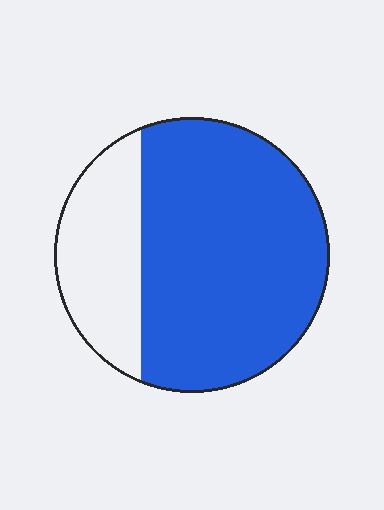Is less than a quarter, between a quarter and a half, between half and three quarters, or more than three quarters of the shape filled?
Between half and three quarters.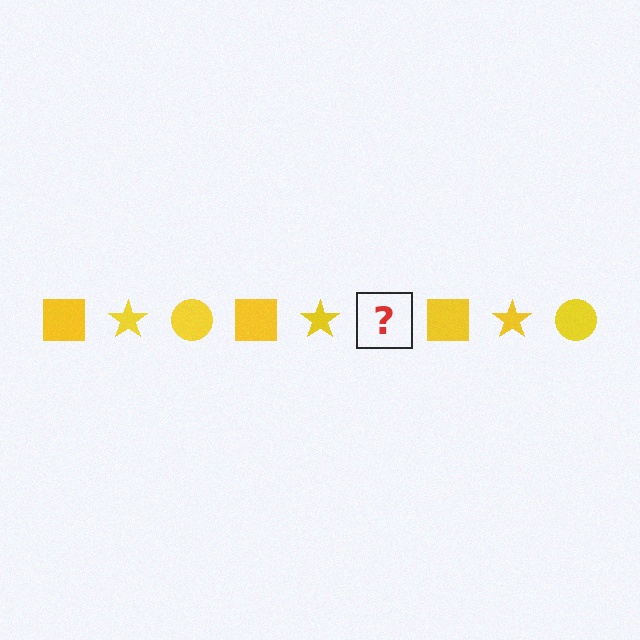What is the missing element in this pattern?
The missing element is a yellow circle.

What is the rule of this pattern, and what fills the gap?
The rule is that the pattern cycles through square, star, circle shapes in yellow. The gap should be filled with a yellow circle.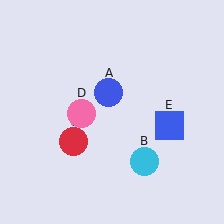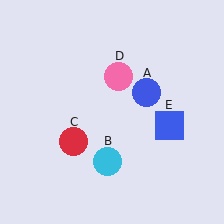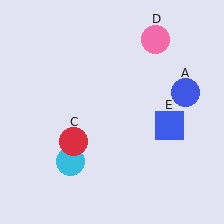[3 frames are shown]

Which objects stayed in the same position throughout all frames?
Red circle (object C) and blue square (object E) remained stationary.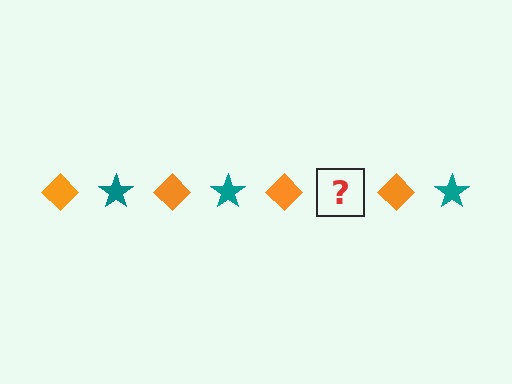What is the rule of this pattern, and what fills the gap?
The rule is that the pattern alternates between orange diamond and teal star. The gap should be filled with a teal star.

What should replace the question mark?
The question mark should be replaced with a teal star.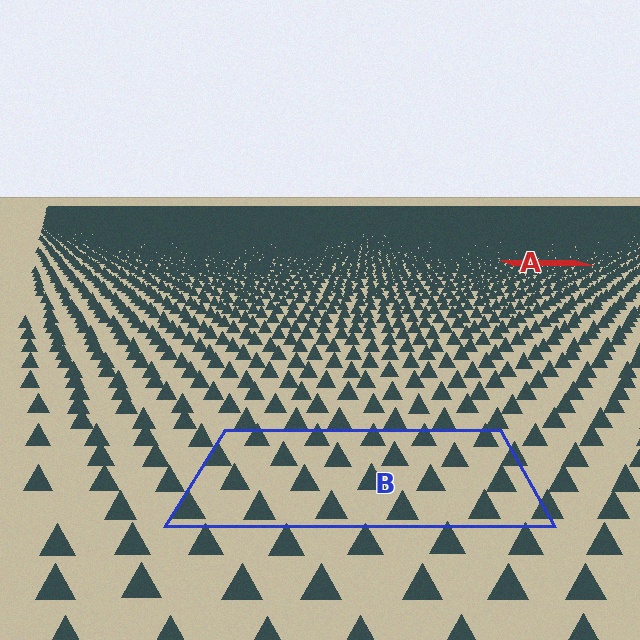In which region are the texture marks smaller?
The texture marks are smaller in region A, because it is farther away.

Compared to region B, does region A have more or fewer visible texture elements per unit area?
Region A has more texture elements per unit area — they are packed more densely because it is farther away.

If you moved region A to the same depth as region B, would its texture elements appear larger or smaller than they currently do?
They would appear larger. At a closer depth, the same texture elements are projected at a bigger on-screen size.